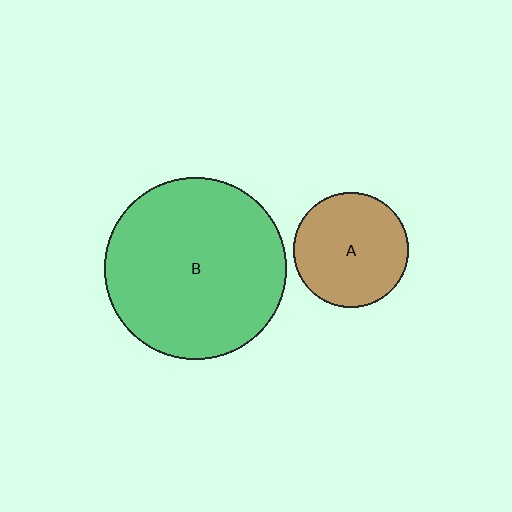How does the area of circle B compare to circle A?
Approximately 2.5 times.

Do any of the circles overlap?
No, none of the circles overlap.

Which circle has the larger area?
Circle B (green).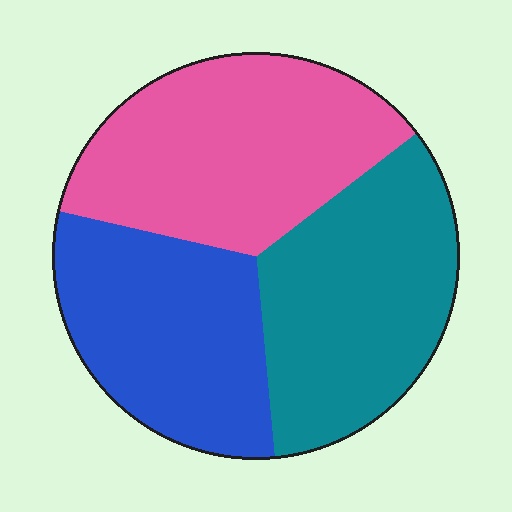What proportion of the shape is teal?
Teal takes up about one third (1/3) of the shape.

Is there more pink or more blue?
Pink.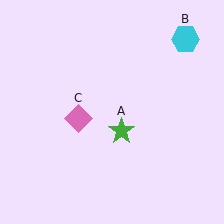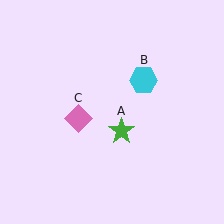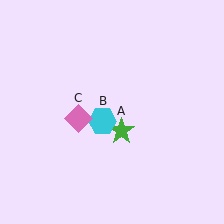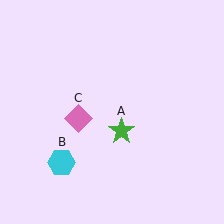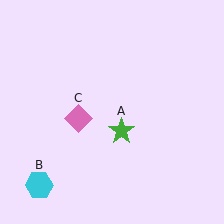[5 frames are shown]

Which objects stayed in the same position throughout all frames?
Green star (object A) and pink diamond (object C) remained stationary.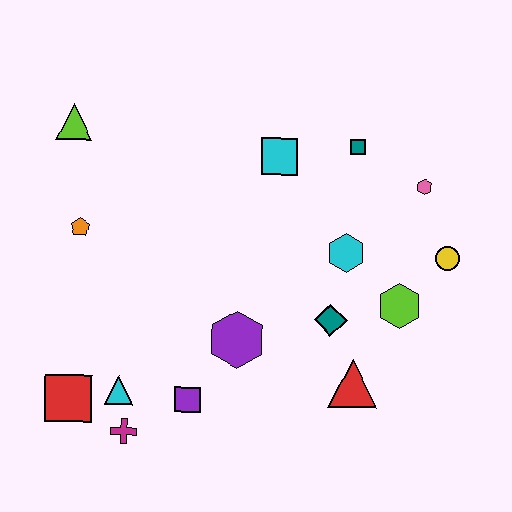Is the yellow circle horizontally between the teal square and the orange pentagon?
No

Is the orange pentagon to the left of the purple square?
Yes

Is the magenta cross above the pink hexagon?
No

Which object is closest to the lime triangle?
The orange pentagon is closest to the lime triangle.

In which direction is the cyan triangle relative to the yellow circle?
The cyan triangle is to the left of the yellow circle.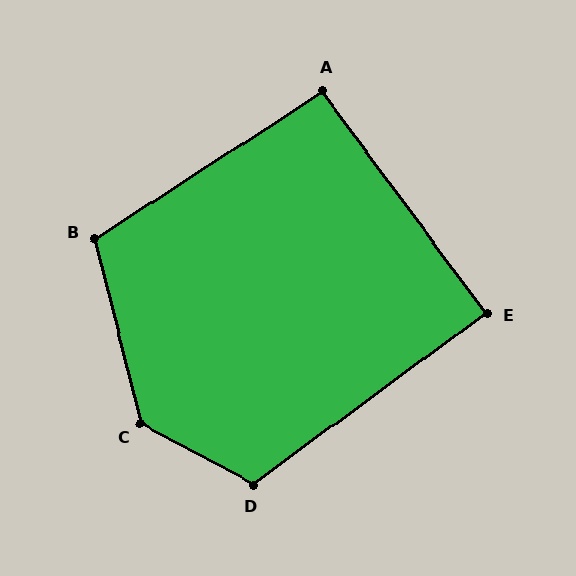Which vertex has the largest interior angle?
C, at approximately 133 degrees.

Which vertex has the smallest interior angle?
E, at approximately 90 degrees.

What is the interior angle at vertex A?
Approximately 94 degrees (approximately right).